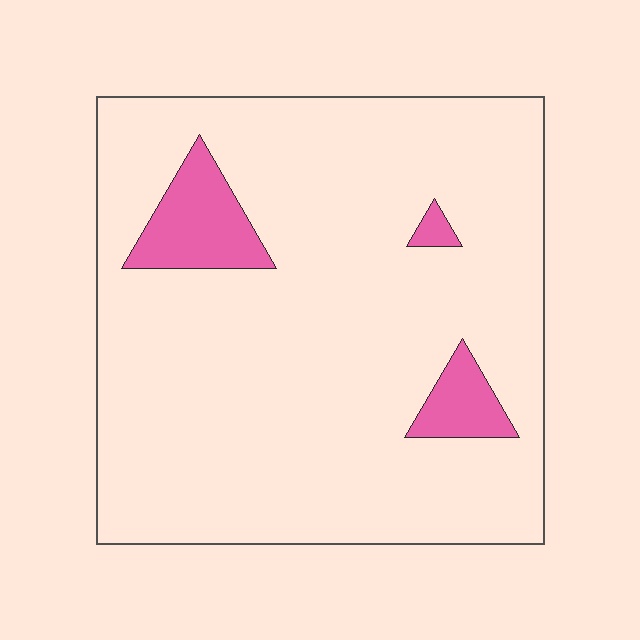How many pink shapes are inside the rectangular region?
3.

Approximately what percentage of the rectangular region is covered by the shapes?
Approximately 10%.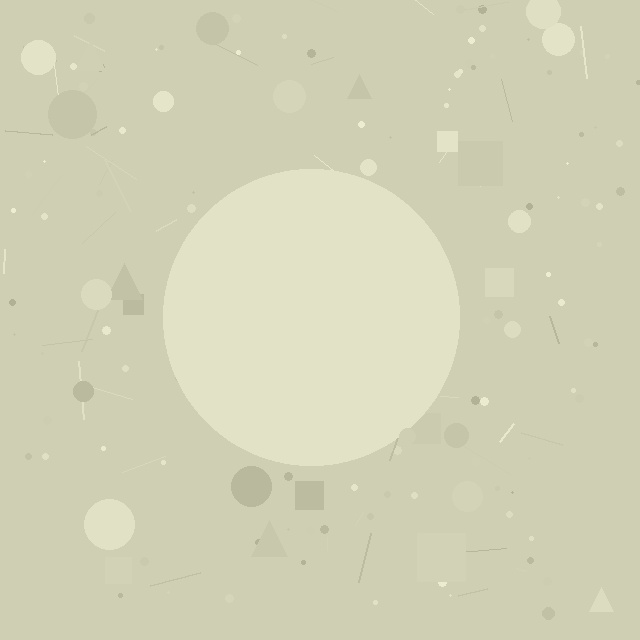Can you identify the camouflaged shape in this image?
The camouflaged shape is a circle.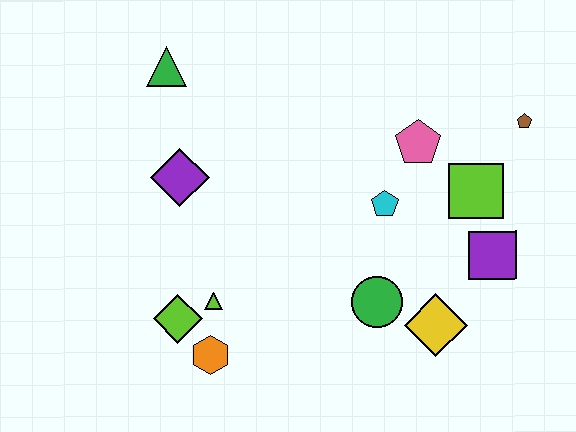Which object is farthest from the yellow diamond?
The green triangle is farthest from the yellow diamond.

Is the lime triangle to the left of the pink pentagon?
Yes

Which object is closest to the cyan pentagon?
The pink pentagon is closest to the cyan pentagon.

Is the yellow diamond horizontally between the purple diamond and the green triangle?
No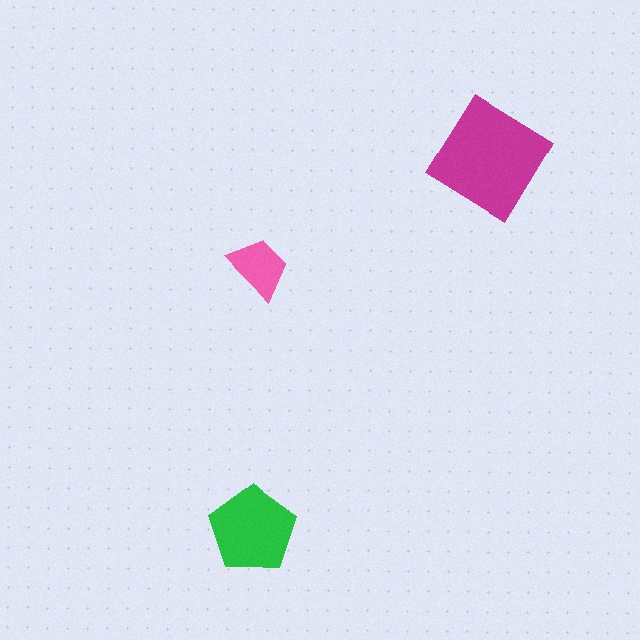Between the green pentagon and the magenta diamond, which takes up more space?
The magenta diamond.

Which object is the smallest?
The pink trapezoid.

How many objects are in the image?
There are 3 objects in the image.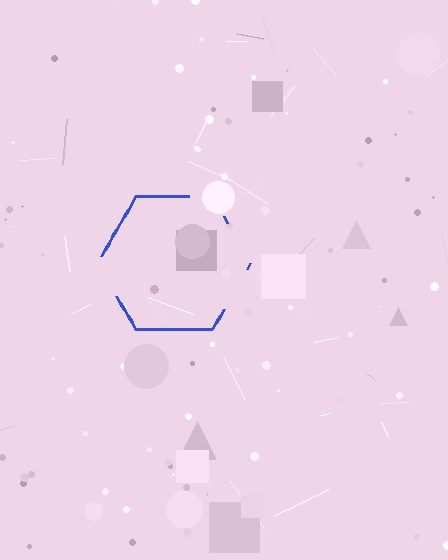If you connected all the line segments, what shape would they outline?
They would outline a hexagon.